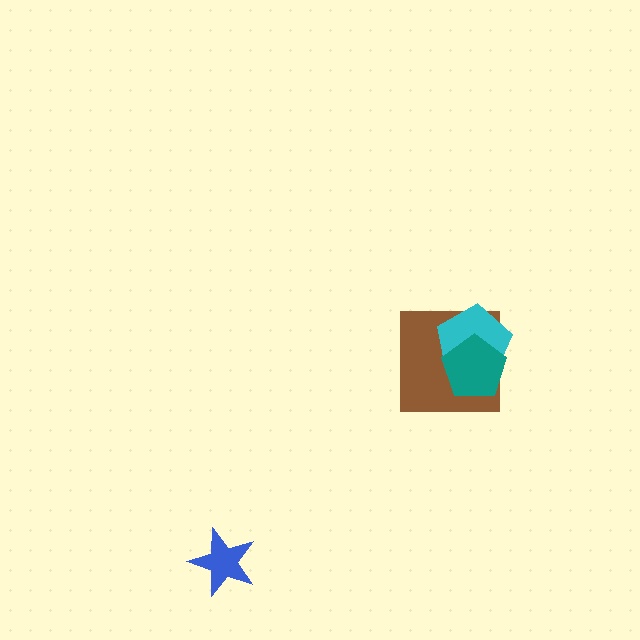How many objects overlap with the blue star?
0 objects overlap with the blue star.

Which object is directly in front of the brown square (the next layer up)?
The cyan pentagon is directly in front of the brown square.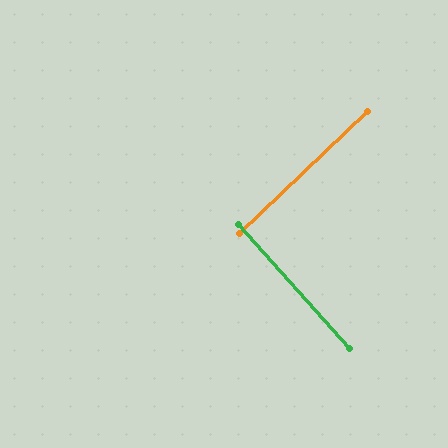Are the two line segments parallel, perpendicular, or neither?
Perpendicular — they meet at approximately 88°.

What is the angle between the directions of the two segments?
Approximately 88 degrees.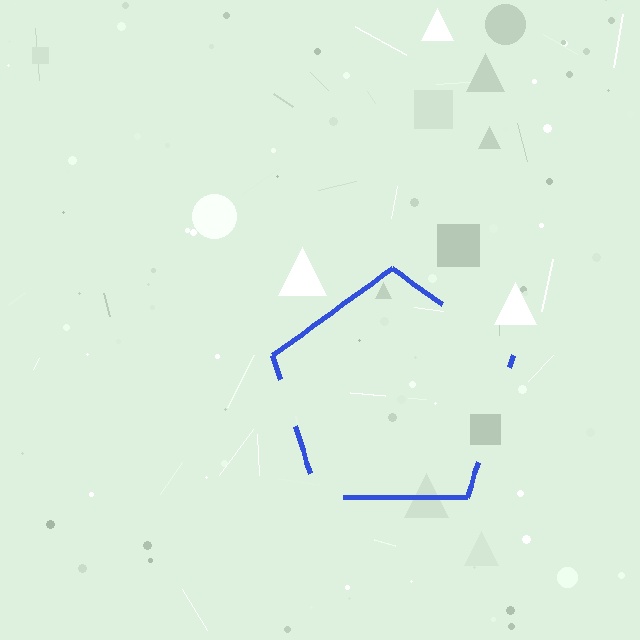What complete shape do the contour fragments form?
The contour fragments form a pentagon.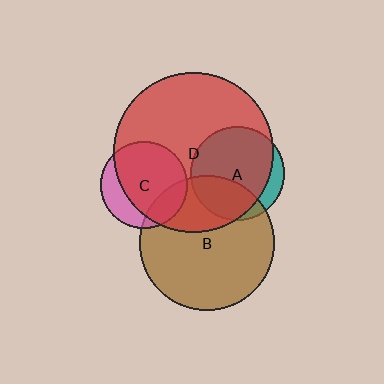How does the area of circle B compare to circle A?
Approximately 2.1 times.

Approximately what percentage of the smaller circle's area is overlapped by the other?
Approximately 30%.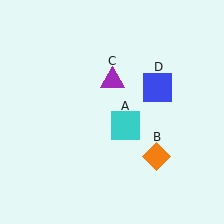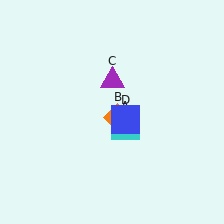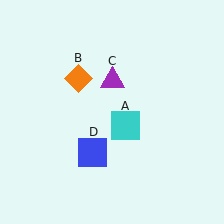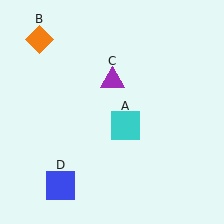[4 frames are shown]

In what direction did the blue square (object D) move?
The blue square (object D) moved down and to the left.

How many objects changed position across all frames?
2 objects changed position: orange diamond (object B), blue square (object D).